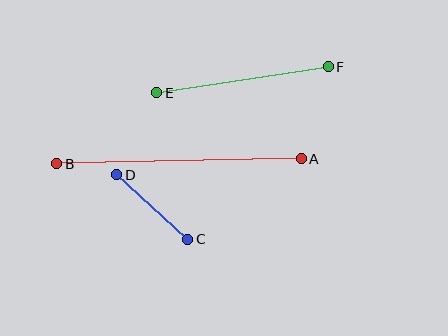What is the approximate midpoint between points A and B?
The midpoint is at approximately (179, 161) pixels.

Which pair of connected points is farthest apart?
Points A and B are farthest apart.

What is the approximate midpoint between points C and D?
The midpoint is at approximately (152, 207) pixels.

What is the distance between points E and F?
The distance is approximately 174 pixels.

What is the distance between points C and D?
The distance is approximately 96 pixels.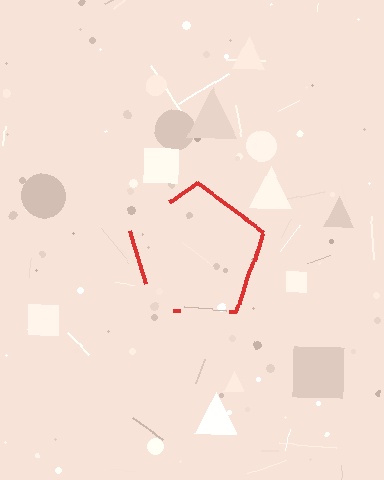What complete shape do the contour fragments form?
The contour fragments form a pentagon.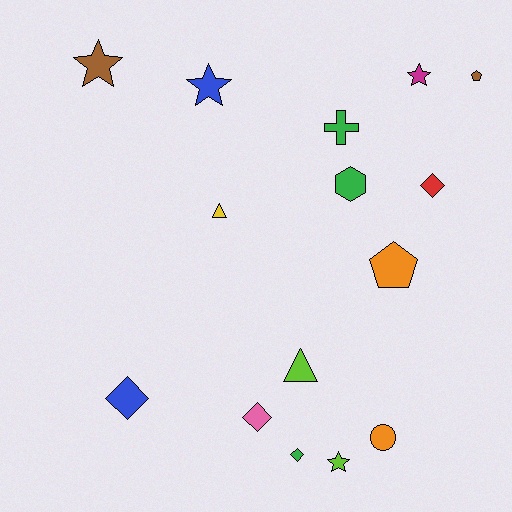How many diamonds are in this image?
There are 4 diamonds.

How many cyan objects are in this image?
There are no cyan objects.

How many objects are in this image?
There are 15 objects.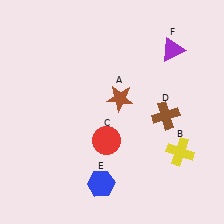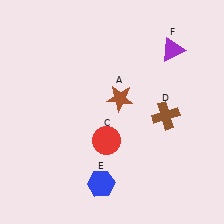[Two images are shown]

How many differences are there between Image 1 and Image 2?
There is 1 difference between the two images.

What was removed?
The yellow cross (B) was removed in Image 2.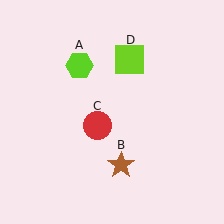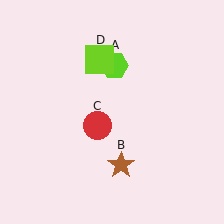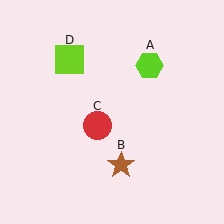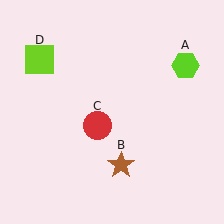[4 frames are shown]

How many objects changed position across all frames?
2 objects changed position: lime hexagon (object A), lime square (object D).